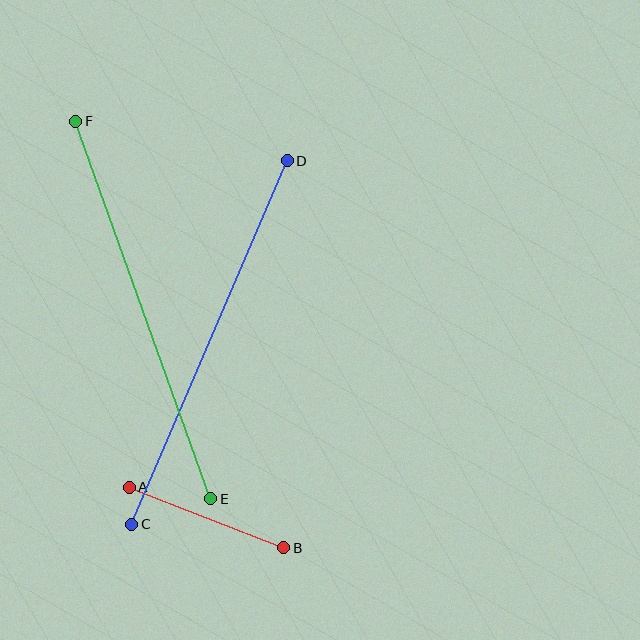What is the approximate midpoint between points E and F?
The midpoint is at approximately (143, 310) pixels.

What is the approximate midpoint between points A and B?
The midpoint is at approximately (207, 517) pixels.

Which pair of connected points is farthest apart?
Points E and F are farthest apart.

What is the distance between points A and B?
The distance is approximately 166 pixels.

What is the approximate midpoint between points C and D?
The midpoint is at approximately (210, 342) pixels.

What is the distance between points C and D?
The distance is approximately 395 pixels.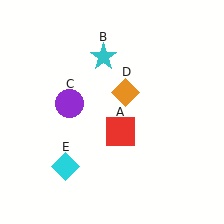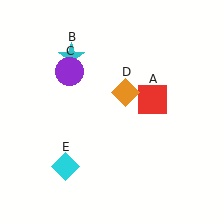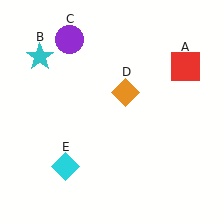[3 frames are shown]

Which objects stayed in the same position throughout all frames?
Orange diamond (object D) and cyan diamond (object E) remained stationary.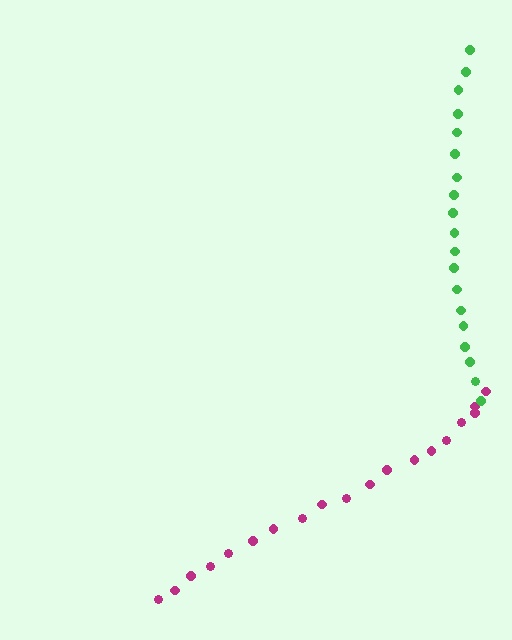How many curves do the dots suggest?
There are 2 distinct paths.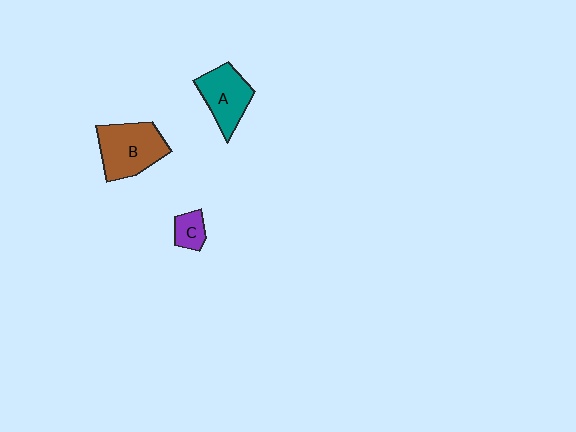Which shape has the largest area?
Shape B (brown).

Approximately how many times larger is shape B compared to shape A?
Approximately 1.2 times.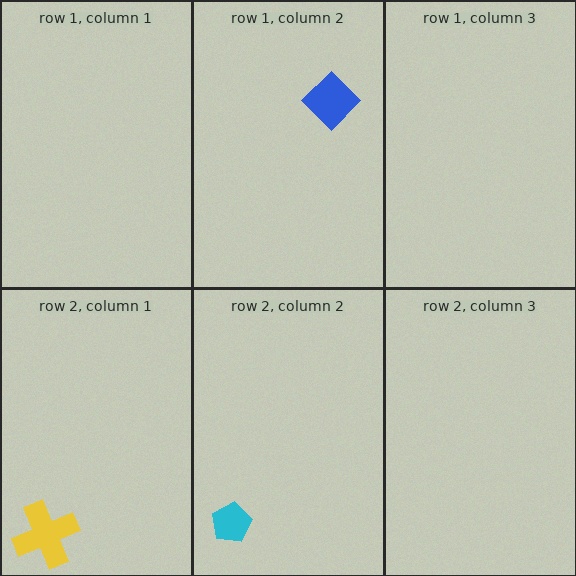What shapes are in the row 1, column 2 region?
The blue diamond.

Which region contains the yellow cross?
The row 2, column 1 region.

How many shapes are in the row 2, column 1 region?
1.